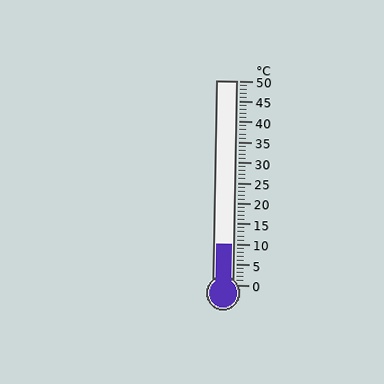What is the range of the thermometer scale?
The thermometer scale ranges from 0°C to 50°C.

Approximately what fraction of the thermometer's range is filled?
The thermometer is filled to approximately 20% of its range.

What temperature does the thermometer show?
The thermometer shows approximately 10°C.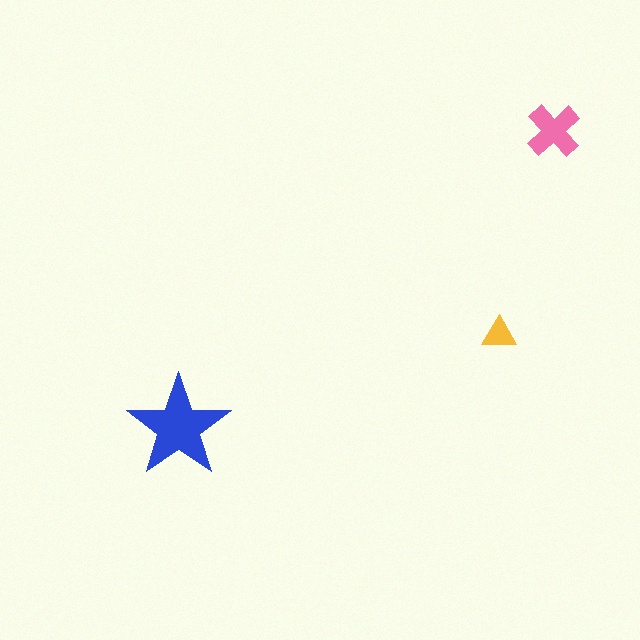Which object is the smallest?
The yellow triangle.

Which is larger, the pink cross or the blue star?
The blue star.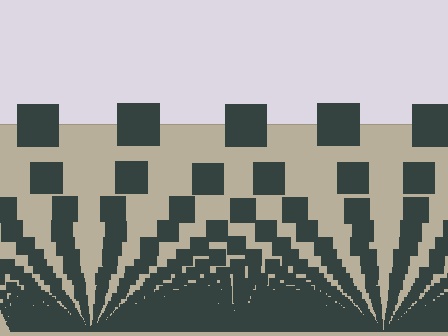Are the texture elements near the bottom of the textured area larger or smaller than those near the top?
Smaller. The gradient is inverted — elements near the bottom are smaller and denser.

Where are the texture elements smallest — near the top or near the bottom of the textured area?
Near the bottom.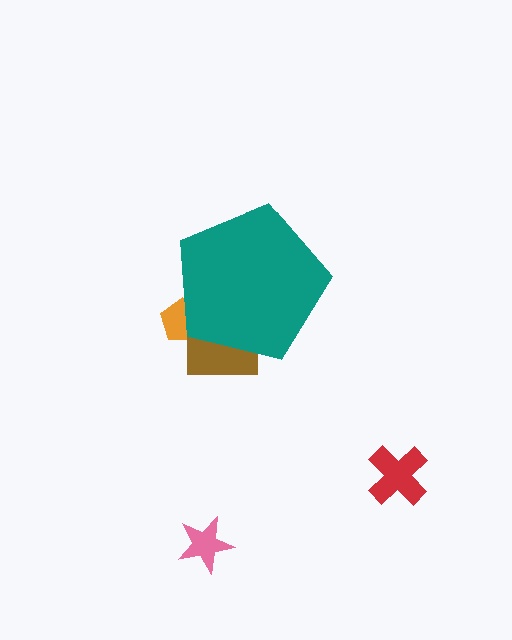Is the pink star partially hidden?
No, the pink star is fully visible.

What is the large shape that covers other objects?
A teal pentagon.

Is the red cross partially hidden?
No, the red cross is fully visible.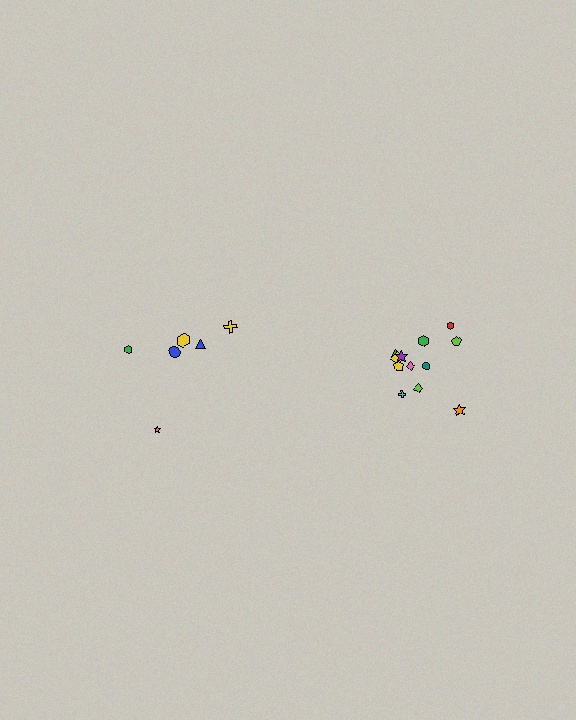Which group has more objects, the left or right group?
The right group.